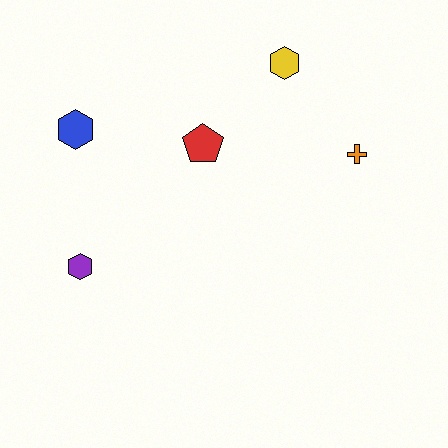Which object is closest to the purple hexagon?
The blue hexagon is closest to the purple hexagon.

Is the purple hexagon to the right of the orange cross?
No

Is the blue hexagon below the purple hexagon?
No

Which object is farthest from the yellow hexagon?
The purple hexagon is farthest from the yellow hexagon.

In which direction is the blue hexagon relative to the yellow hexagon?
The blue hexagon is to the left of the yellow hexagon.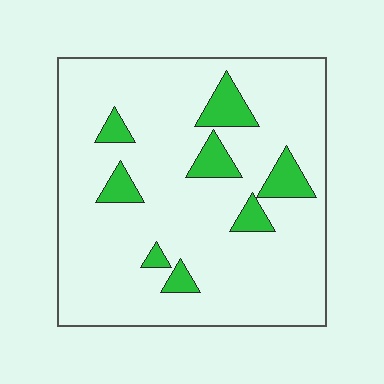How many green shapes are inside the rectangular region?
8.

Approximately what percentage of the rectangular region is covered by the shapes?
Approximately 10%.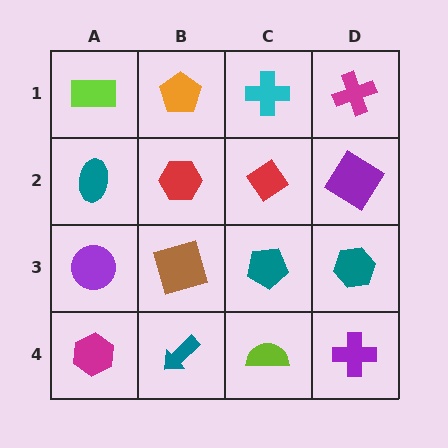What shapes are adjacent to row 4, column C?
A teal pentagon (row 3, column C), a teal arrow (row 4, column B), a purple cross (row 4, column D).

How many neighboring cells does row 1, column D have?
2.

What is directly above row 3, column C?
A red diamond.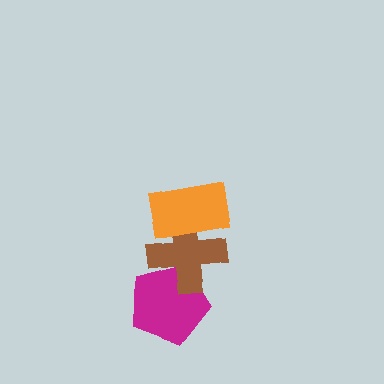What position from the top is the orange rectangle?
The orange rectangle is 1st from the top.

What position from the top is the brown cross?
The brown cross is 2nd from the top.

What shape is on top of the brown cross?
The orange rectangle is on top of the brown cross.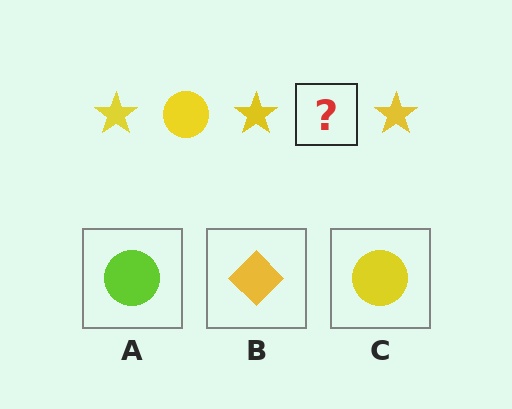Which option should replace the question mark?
Option C.